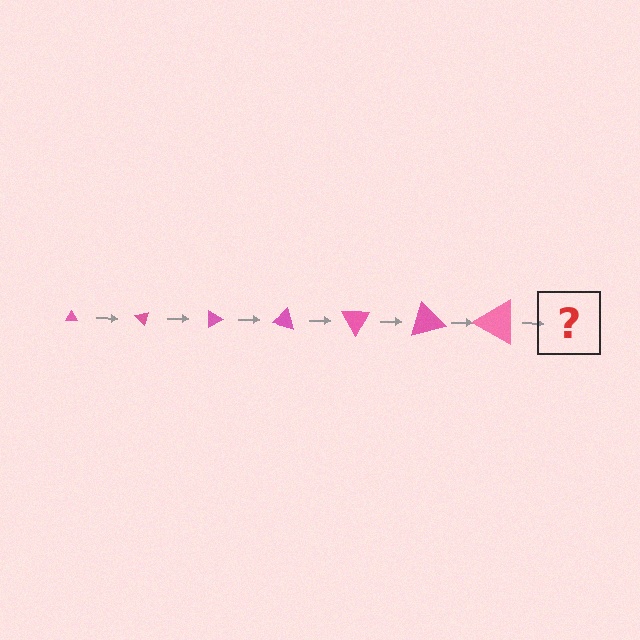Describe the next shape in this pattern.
It should be a triangle, larger than the previous one and rotated 315 degrees from the start.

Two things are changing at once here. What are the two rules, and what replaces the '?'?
The two rules are that the triangle grows larger each step and it rotates 45 degrees each step. The '?' should be a triangle, larger than the previous one and rotated 315 degrees from the start.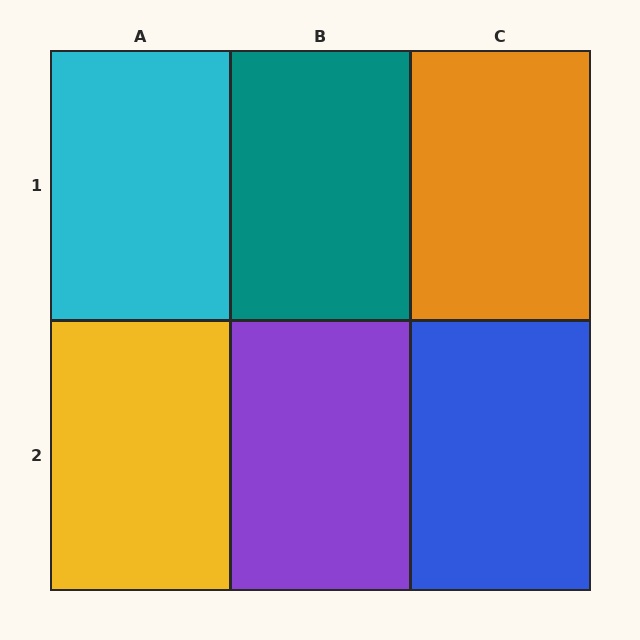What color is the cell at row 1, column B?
Teal.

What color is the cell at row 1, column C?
Orange.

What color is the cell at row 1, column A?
Cyan.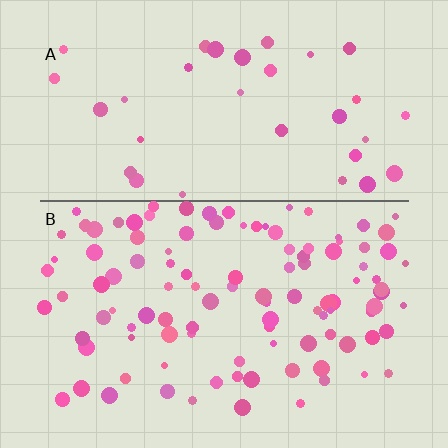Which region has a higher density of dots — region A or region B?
B (the bottom).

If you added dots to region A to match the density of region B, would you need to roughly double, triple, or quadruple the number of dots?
Approximately triple.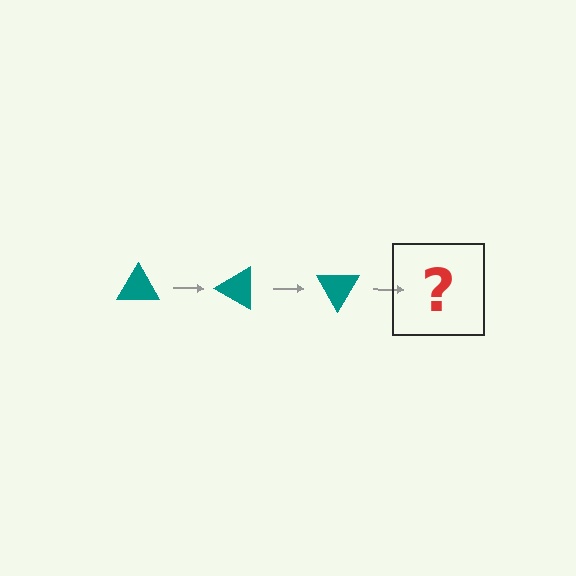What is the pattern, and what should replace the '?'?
The pattern is that the triangle rotates 30 degrees each step. The '?' should be a teal triangle rotated 90 degrees.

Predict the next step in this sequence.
The next step is a teal triangle rotated 90 degrees.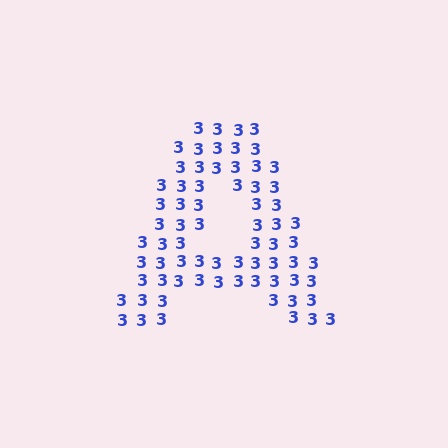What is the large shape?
The large shape is the letter A.